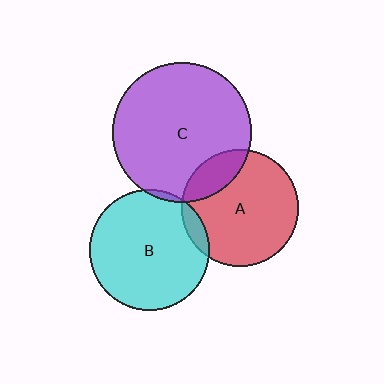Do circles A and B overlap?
Yes.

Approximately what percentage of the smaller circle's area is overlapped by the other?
Approximately 5%.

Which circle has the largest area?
Circle C (purple).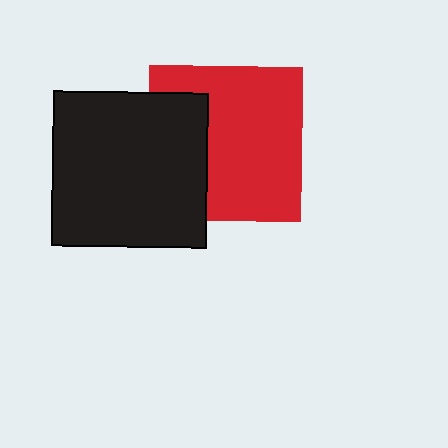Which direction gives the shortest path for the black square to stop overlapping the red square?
Moving left gives the shortest separation.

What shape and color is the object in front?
The object in front is a black square.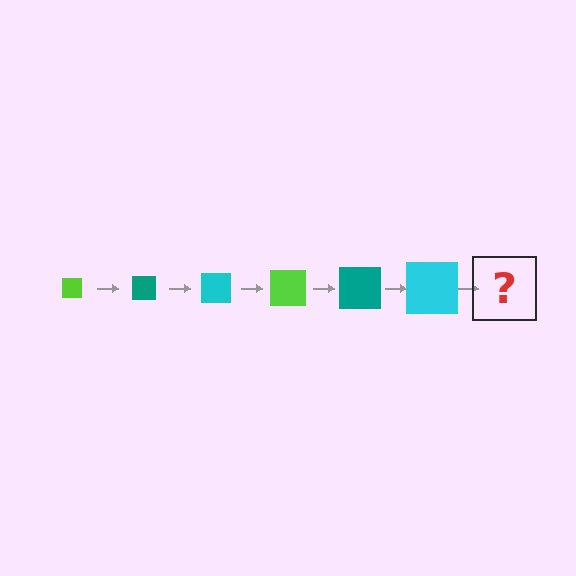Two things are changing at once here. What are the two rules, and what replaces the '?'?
The two rules are that the square grows larger each step and the color cycles through lime, teal, and cyan. The '?' should be a lime square, larger than the previous one.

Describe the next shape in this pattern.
It should be a lime square, larger than the previous one.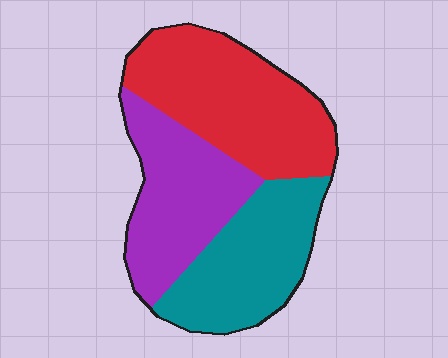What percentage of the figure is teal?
Teal takes up about one third (1/3) of the figure.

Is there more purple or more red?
Red.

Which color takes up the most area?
Red, at roughly 40%.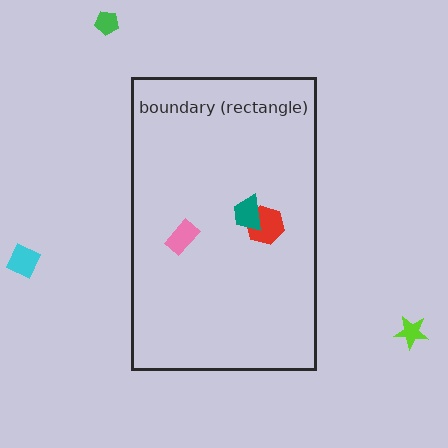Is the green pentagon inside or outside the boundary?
Outside.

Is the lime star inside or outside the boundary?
Outside.